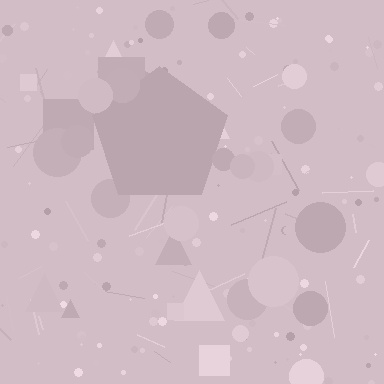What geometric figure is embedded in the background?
A pentagon is embedded in the background.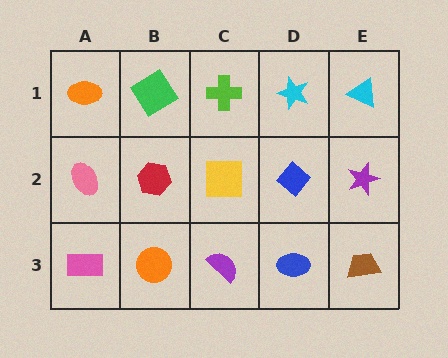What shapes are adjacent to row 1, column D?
A blue diamond (row 2, column D), a lime cross (row 1, column C), a cyan triangle (row 1, column E).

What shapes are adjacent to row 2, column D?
A cyan star (row 1, column D), a blue ellipse (row 3, column D), a yellow square (row 2, column C), a purple star (row 2, column E).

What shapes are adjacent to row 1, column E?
A purple star (row 2, column E), a cyan star (row 1, column D).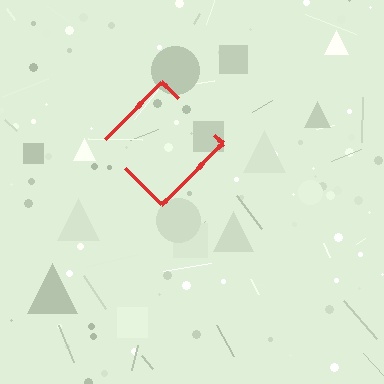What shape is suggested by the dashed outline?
The dashed outline suggests a diamond.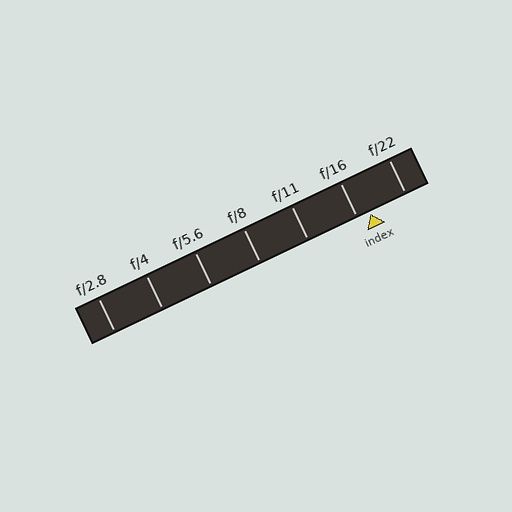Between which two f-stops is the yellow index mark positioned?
The index mark is between f/16 and f/22.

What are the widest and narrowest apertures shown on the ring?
The widest aperture shown is f/2.8 and the narrowest is f/22.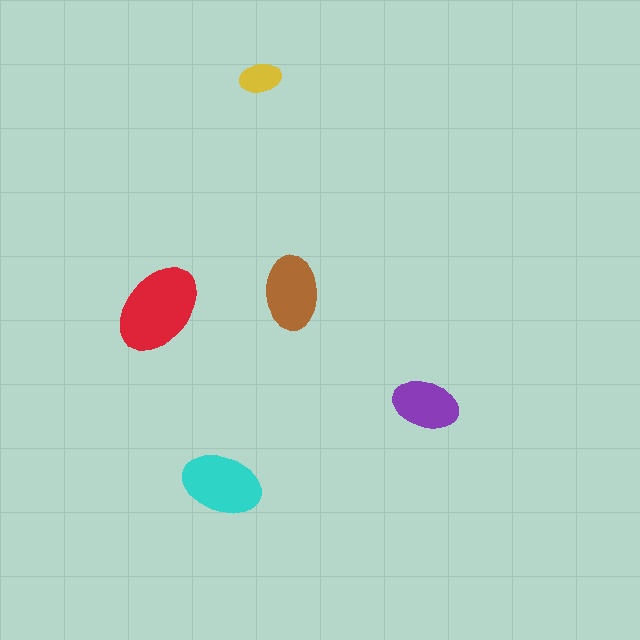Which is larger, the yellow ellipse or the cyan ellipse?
The cyan one.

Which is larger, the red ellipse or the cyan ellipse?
The red one.